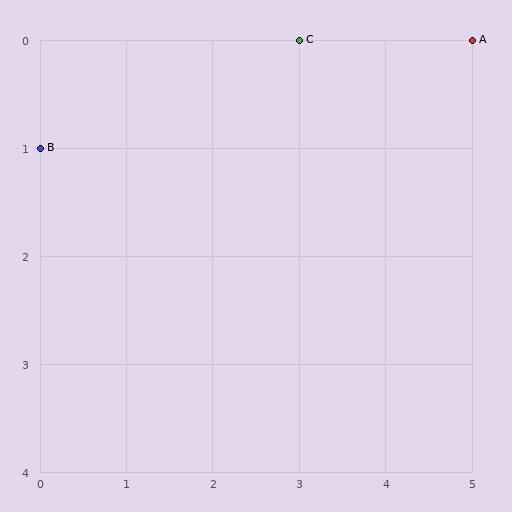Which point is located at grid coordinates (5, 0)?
Point A is at (5, 0).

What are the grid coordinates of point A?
Point A is at grid coordinates (5, 0).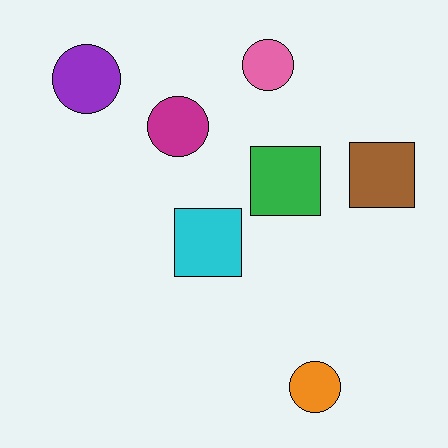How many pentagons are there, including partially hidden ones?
There are no pentagons.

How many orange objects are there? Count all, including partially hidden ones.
There is 1 orange object.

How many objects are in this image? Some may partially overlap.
There are 7 objects.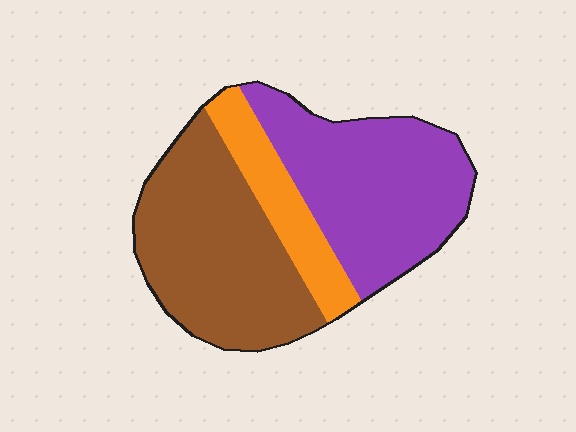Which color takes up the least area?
Orange, at roughly 15%.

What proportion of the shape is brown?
Brown takes up about two fifths (2/5) of the shape.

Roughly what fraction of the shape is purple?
Purple covers about 40% of the shape.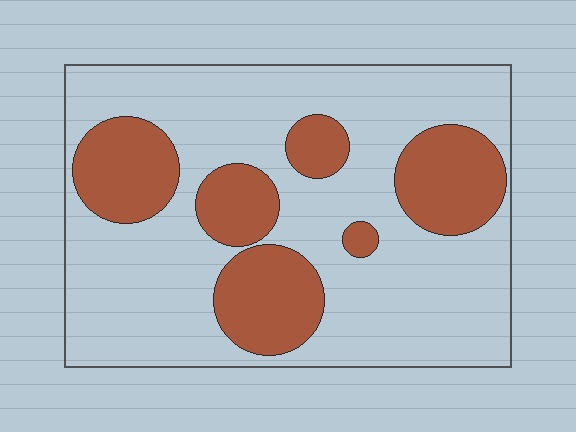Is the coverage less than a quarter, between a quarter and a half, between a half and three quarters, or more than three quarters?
Between a quarter and a half.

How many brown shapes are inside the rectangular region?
6.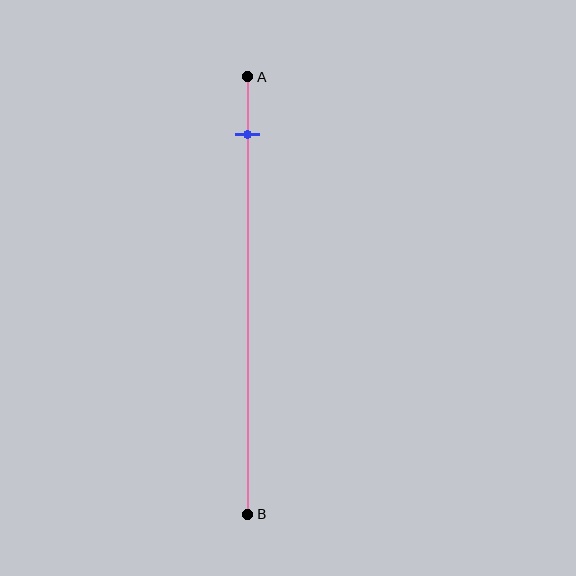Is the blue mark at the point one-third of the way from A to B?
No, the mark is at about 15% from A, not at the 33% one-third point.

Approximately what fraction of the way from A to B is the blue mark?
The blue mark is approximately 15% of the way from A to B.